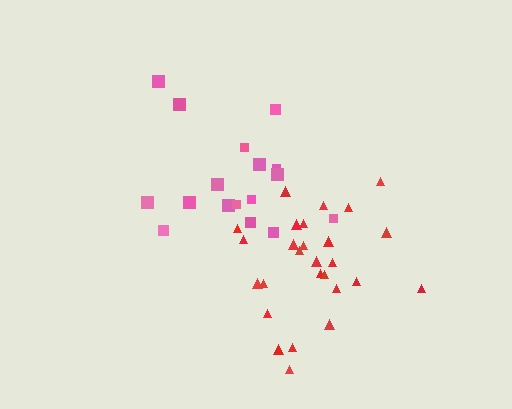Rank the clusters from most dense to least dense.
red, pink.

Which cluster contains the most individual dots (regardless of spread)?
Red (27).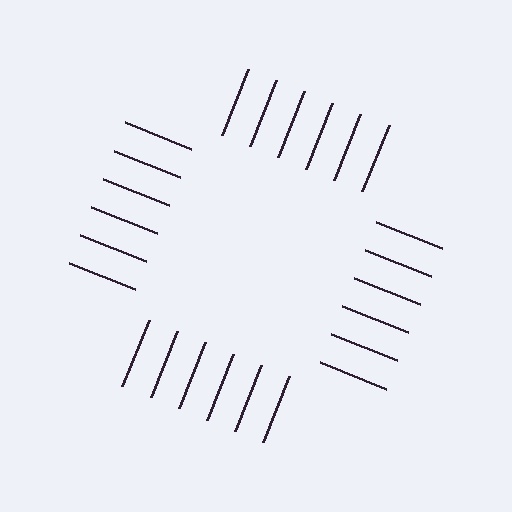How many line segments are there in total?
24 — 6 along each of the 4 edges.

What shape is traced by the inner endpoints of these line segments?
An illusory square — the line segments terminate on its edges but no continuous stroke is drawn.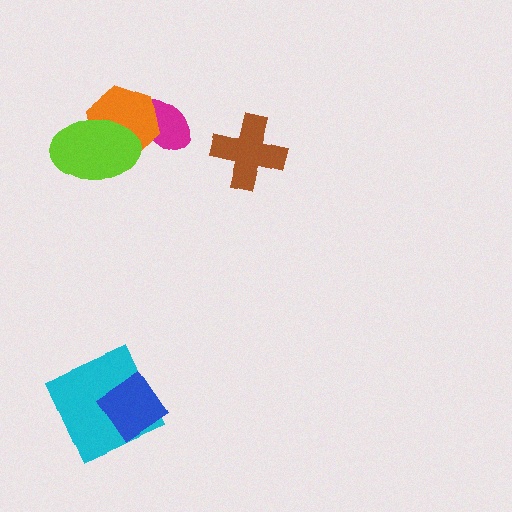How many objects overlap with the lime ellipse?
1 object overlaps with the lime ellipse.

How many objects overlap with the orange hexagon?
2 objects overlap with the orange hexagon.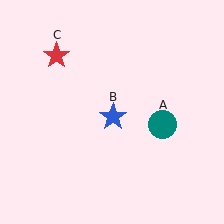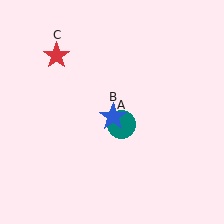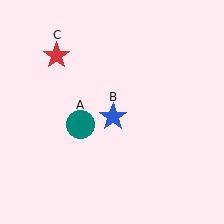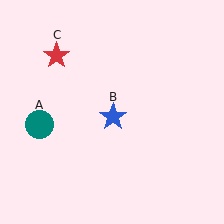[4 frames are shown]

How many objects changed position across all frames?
1 object changed position: teal circle (object A).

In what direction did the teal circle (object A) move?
The teal circle (object A) moved left.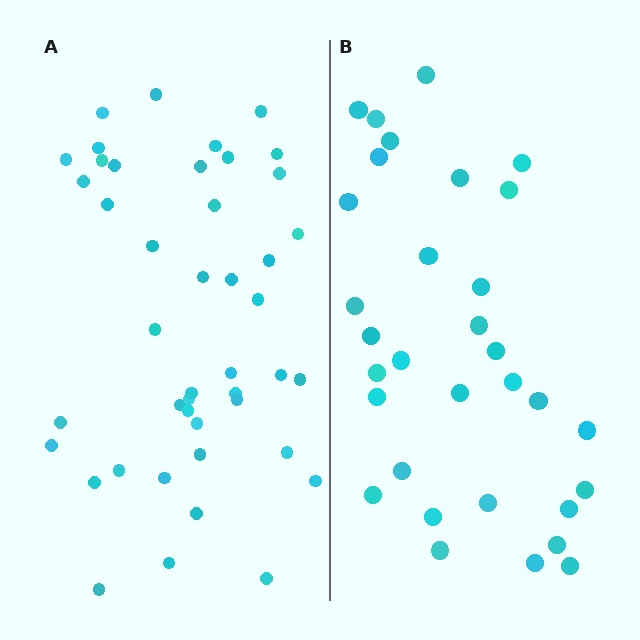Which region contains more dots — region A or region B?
Region A (the left region) has more dots.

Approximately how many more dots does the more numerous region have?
Region A has roughly 12 or so more dots than region B.